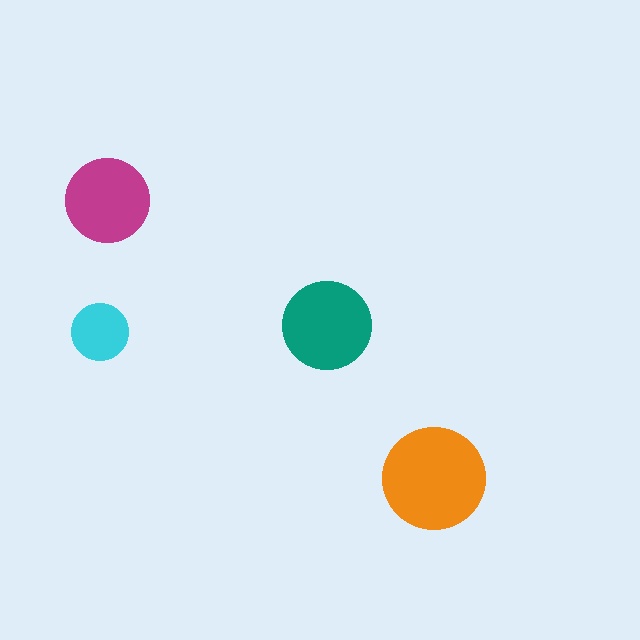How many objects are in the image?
There are 4 objects in the image.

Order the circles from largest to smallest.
the orange one, the teal one, the magenta one, the cyan one.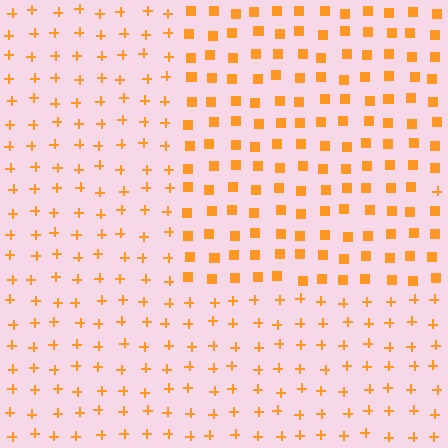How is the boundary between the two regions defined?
The boundary is defined by a change in element shape: squares inside vs. plus signs outside. All elements share the same color and spacing.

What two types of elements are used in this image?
The image uses squares inside the rectangle region and plus signs outside it.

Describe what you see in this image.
The image is filled with small orange elements arranged in a uniform grid. A rectangle-shaped region contains squares, while the surrounding area contains plus signs. The boundary is defined purely by the change in element shape.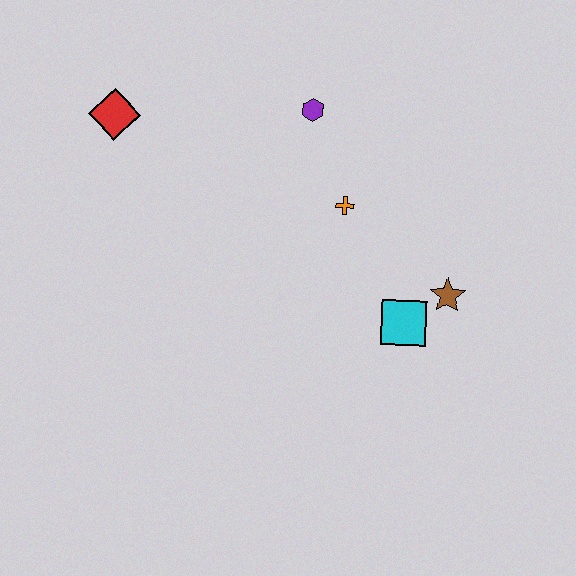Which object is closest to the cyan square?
The brown star is closest to the cyan square.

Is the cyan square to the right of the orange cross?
Yes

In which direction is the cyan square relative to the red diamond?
The cyan square is to the right of the red diamond.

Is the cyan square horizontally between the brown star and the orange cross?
Yes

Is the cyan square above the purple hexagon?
No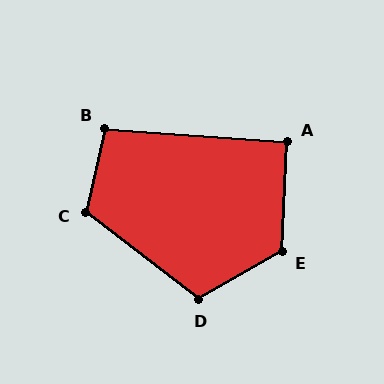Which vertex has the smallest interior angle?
A, at approximately 91 degrees.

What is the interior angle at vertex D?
Approximately 112 degrees (obtuse).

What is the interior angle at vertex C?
Approximately 115 degrees (obtuse).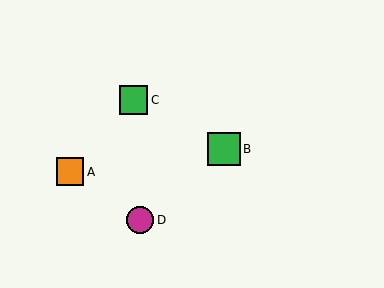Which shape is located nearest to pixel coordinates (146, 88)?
The green square (labeled C) at (134, 100) is nearest to that location.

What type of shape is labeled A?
Shape A is an orange square.